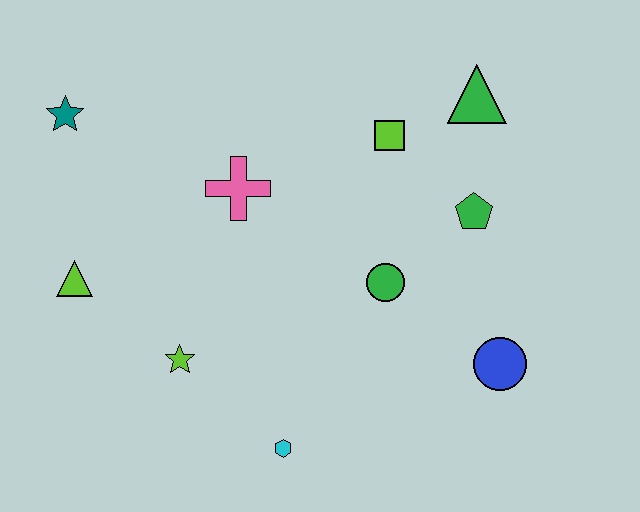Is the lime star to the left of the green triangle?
Yes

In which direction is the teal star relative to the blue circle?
The teal star is to the left of the blue circle.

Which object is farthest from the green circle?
The teal star is farthest from the green circle.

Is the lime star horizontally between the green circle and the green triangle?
No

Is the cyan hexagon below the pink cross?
Yes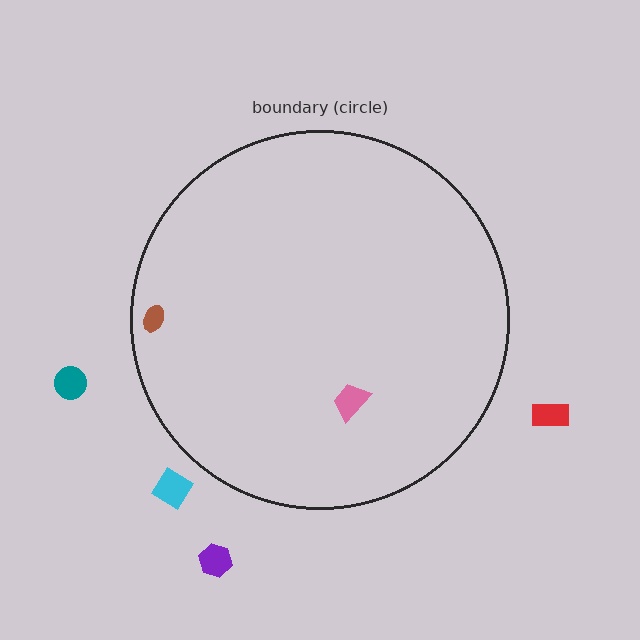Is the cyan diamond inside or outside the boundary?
Outside.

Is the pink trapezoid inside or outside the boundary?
Inside.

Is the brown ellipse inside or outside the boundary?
Inside.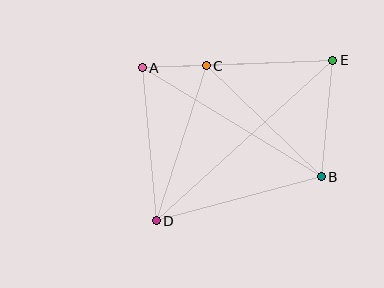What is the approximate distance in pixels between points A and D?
The distance between A and D is approximately 154 pixels.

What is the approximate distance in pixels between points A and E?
The distance between A and E is approximately 190 pixels.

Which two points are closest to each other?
Points A and C are closest to each other.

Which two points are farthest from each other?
Points D and E are farthest from each other.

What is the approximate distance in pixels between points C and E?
The distance between C and E is approximately 126 pixels.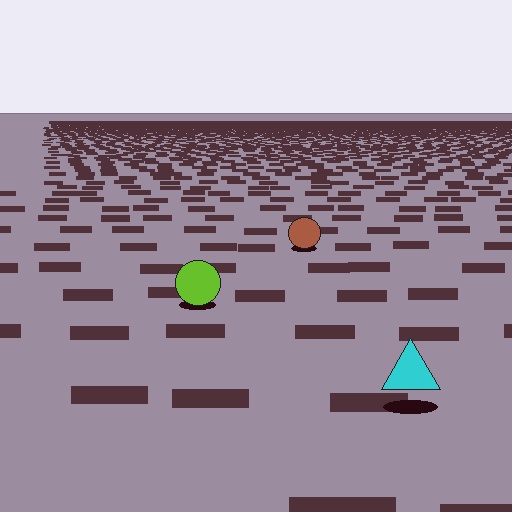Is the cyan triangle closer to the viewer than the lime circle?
Yes. The cyan triangle is closer — you can tell from the texture gradient: the ground texture is coarser near it.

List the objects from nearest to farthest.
From nearest to farthest: the cyan triangle, the lime circle, the brown circle.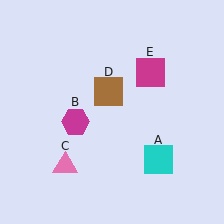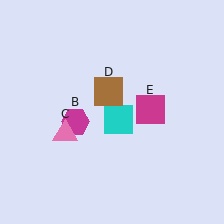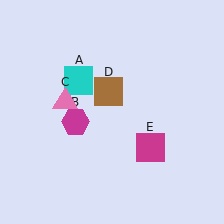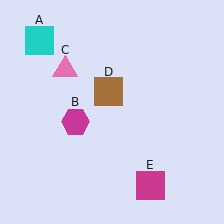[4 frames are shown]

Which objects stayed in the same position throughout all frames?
Magenta hexagon (object B) and brown square (object D) remained stationary.